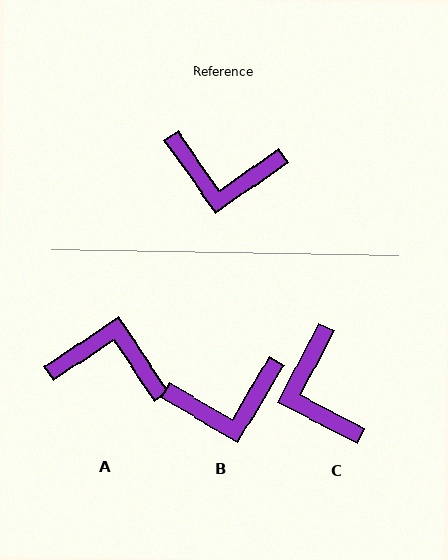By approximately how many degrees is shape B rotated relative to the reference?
Approximately 25 degrees counter-clockwise.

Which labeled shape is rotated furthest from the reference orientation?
A, about 179 degrees away.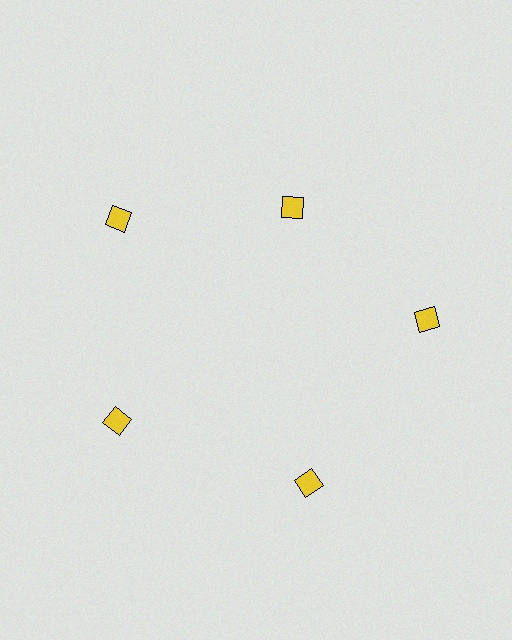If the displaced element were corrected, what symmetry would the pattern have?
It would have 5-fold rotational symmetry — the pattern would map onto itself every 72 degrees.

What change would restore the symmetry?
The symmetry would be restored by moving it outward, back onto the ring so that all 5 diamonds sit at equal angles and equal distance from the center.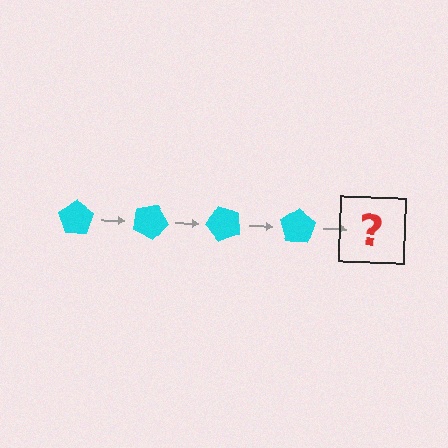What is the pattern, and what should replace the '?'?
The pattern is that the pentagon rotates 25 degrees each step. The '?' should be a cyan pentagon rotated 100 degrees.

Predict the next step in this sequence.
The next step is a cyan pentagon rotated 100 degrees.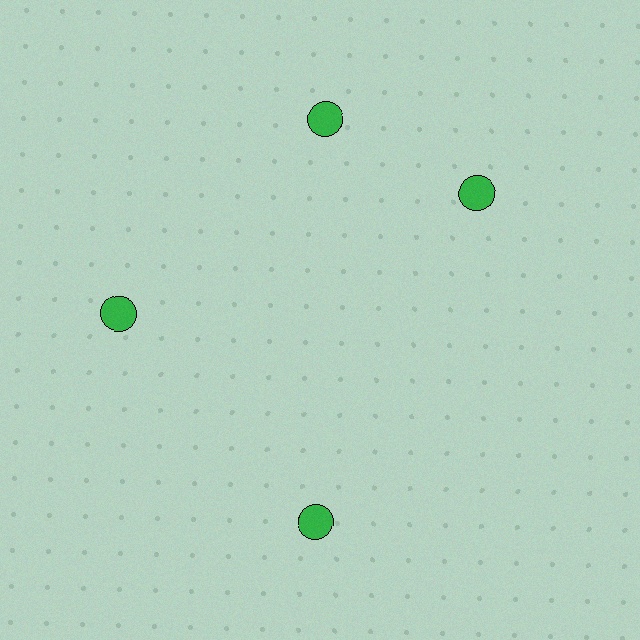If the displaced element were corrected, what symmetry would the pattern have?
It would have 4-fold rotational symmetry — the pattern would map onto itself every 90 degrees.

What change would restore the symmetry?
The symmetry would be restored by rotating it back into even spacing with its neighbors so that all 4 circles sit at equal angles and equal distance from the center.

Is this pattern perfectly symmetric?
No. The 4 green circles are arranged in a ring, but one element near the 3 o'clock position is rotated out of alignment along the ring, breaking the 4-fold rotational symmetry.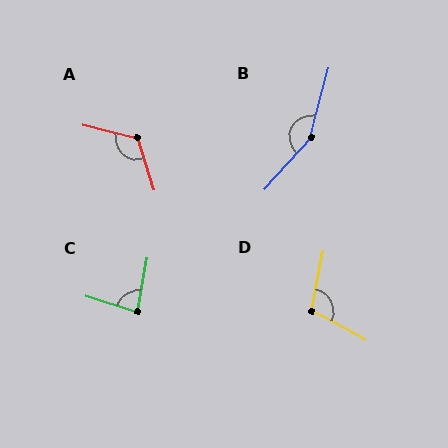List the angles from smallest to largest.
C (82°), D (108°), A (123°), B (153°).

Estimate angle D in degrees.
Approximately 108 degrees.